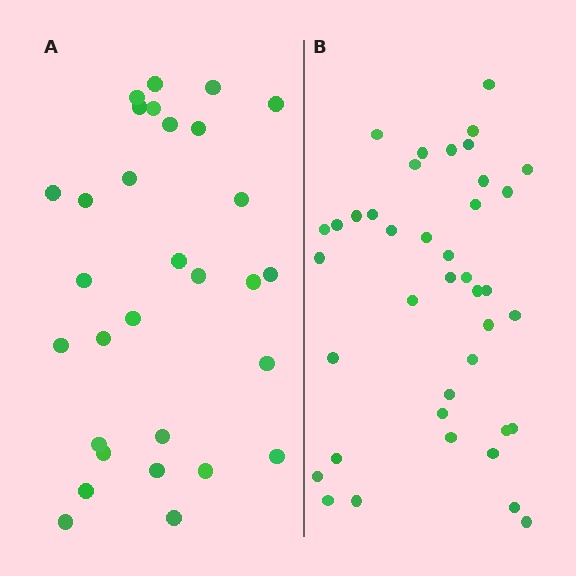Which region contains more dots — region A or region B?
Region B (the right region) has more dots.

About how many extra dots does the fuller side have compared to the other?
Region B has roughly 10 or so more dots than region A.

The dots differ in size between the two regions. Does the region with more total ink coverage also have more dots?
No. Region A has more total ink coverage because its dots are larger, but region B actually contains more individual dots. Total area can be misleading — the number of items is what matters here.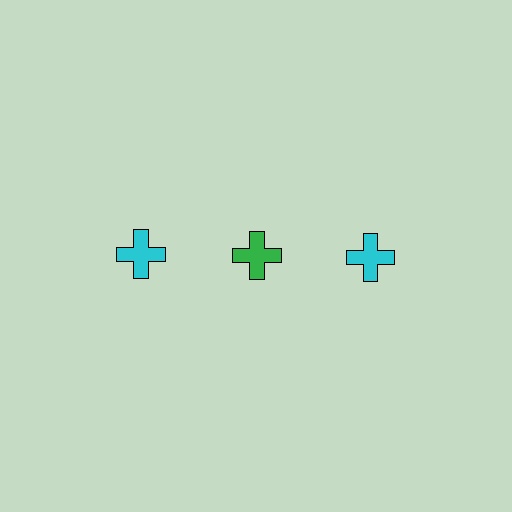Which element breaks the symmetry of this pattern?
The green cross in the top row, second from left column breaks the symmetry. All other shapes are cyan crosses.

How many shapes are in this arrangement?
There are 3 shapes arranged in a grid pattern.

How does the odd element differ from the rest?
It has a different color: green instead of cyan.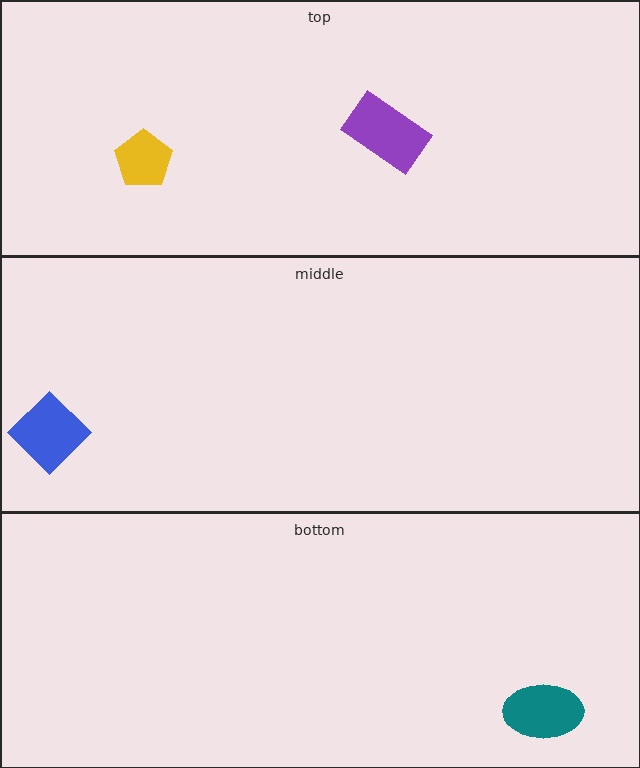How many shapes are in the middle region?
1.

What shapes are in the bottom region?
The teal ellipse.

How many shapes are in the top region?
2.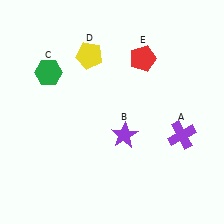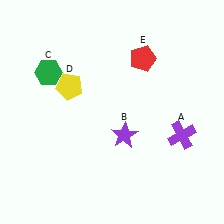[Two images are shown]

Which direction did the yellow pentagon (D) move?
The yellow pentagon (D) moved down.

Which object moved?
The yellow pentagon (D) moved down.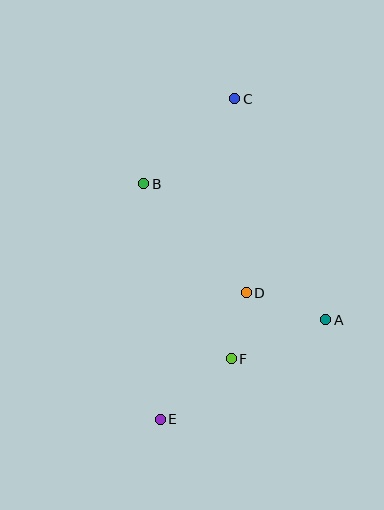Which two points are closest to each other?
Points D and F are closest to each other.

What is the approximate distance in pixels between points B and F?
The distance between B and F is approximately 196 pixels.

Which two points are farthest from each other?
Points C and E are farthest from each other.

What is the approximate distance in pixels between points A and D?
The distance between A and D is approximately 84 pixels.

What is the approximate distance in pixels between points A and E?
The distance between A and E is approximately 193 pixels.